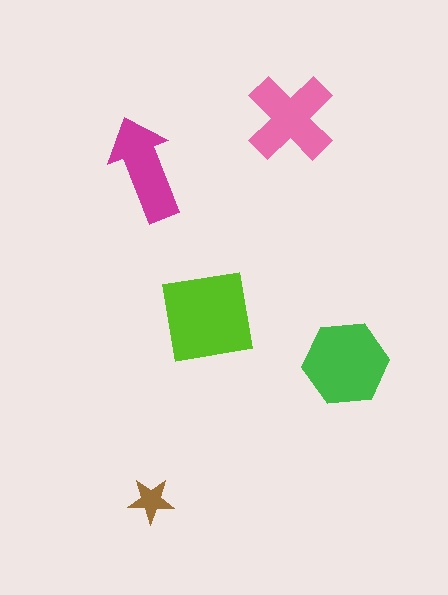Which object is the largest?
The lime square.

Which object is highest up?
The pink cross is topmost.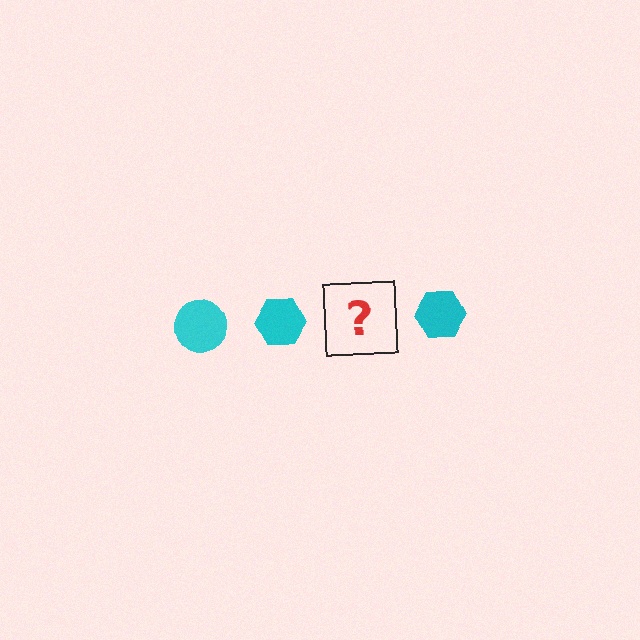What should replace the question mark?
The question mark should be replaced with a cyan circle.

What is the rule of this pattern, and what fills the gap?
The rule is that the pattern cycles through circle, hexagon shapes in cyan. The gap should be filled with a cyan circle.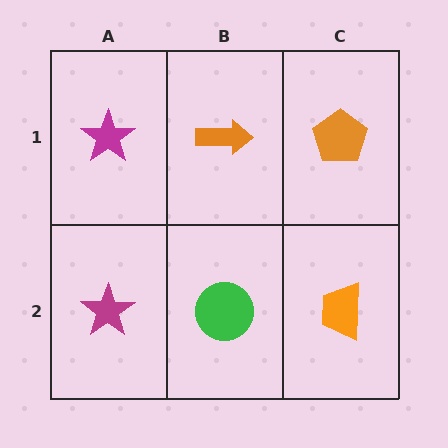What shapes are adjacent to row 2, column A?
A magenta star (row 1, column A), a green circle (row 2, column B).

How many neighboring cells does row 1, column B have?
3.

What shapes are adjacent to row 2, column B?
An orange arrow (row 1, column B), a magenta star (row 2, column A), an orange trapezoid (row 2, column C).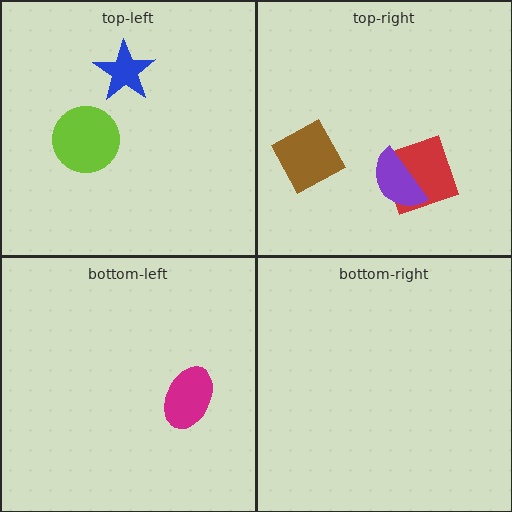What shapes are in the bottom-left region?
The magenta ellipse.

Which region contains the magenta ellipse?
The bottom-left region.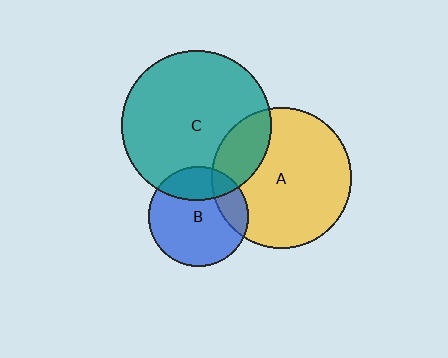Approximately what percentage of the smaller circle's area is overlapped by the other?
Approximately 20%.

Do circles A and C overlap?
Yes.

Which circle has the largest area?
Circle C (teal).